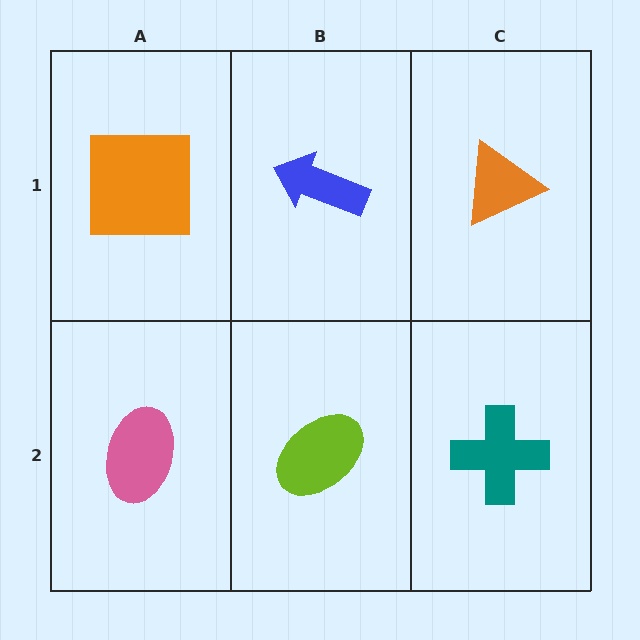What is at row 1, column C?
An orange triangle.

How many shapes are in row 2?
3 shapes.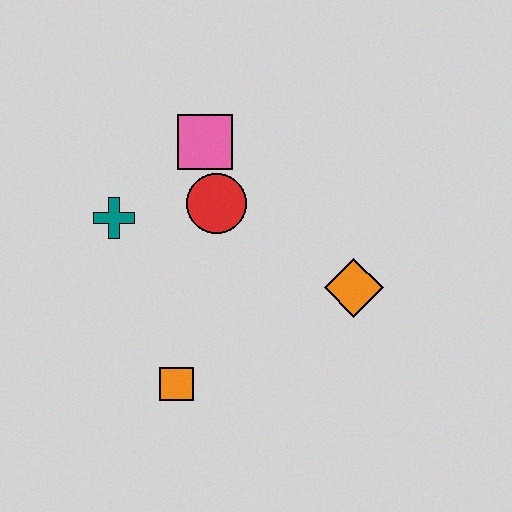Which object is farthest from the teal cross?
The orange diamond is farthest from the teal cross.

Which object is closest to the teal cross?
The red circle is closest to the teal cross.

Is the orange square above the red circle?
No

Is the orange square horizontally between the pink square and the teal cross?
Yes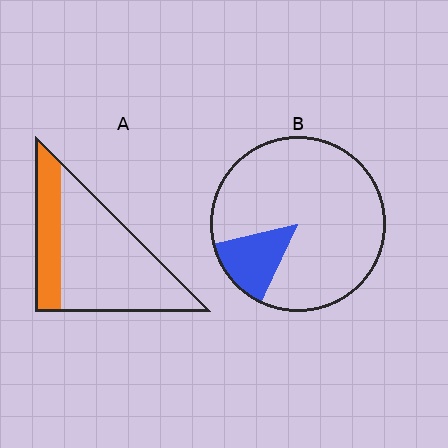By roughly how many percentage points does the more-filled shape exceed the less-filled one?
By roughly 15 percentage points (A over B).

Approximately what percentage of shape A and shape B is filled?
A is approximately 25% and B is approximately 15%.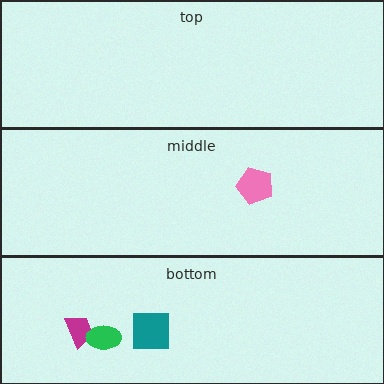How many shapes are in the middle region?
1.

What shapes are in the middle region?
The pink pentagon.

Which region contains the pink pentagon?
The middle region.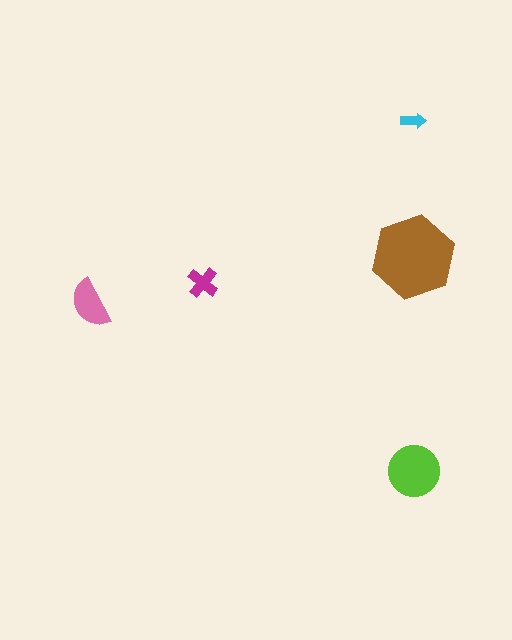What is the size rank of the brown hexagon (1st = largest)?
1st.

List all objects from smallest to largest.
The cyan arrow, the magenta cross, the pink semicircle, the lime circle, the brown hexagon.